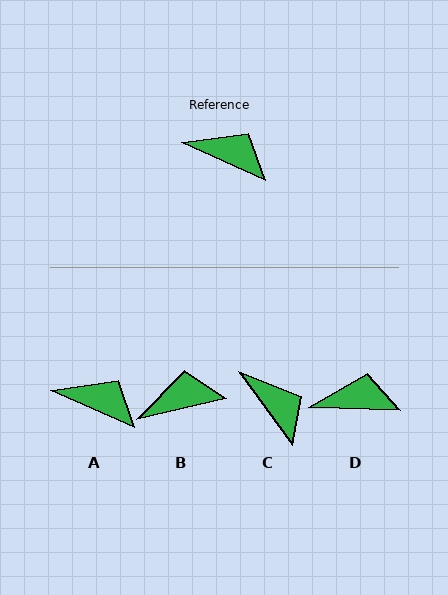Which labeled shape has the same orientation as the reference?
A.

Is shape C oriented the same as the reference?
No, it is off by about 30 degrees.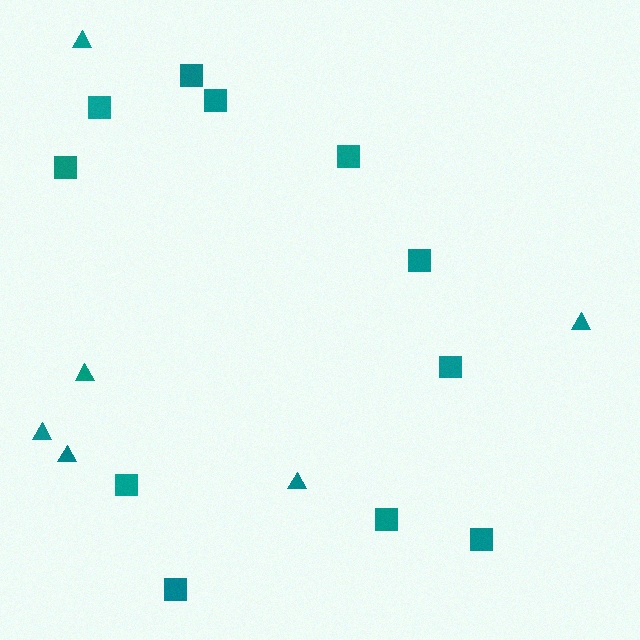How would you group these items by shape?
There are 2 groups: one group of triangles (6) and one group of squares (11).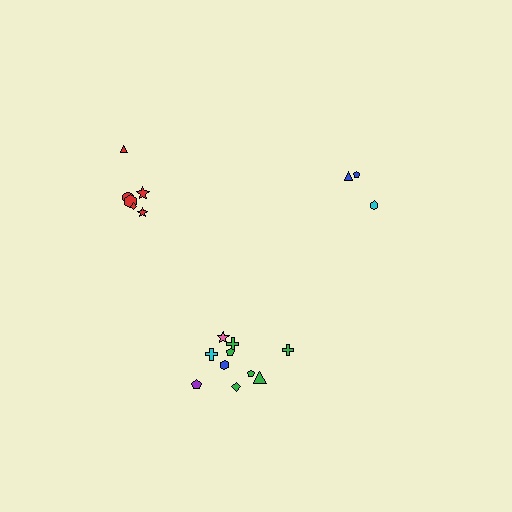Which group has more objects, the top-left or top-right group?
The top-left group.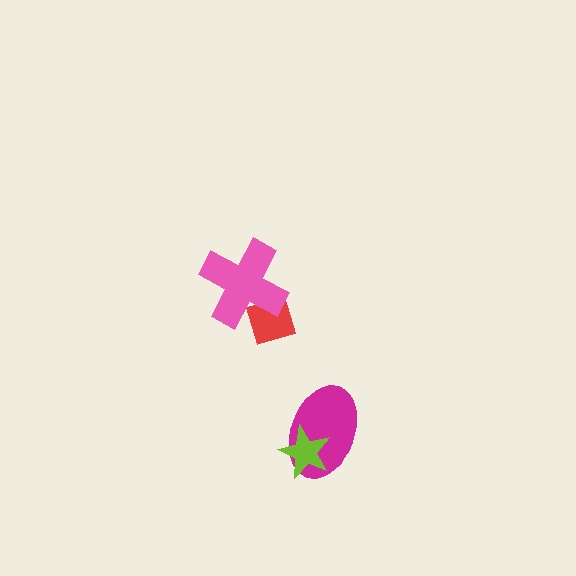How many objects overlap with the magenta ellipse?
1 object overlaps with the magenta ellipse.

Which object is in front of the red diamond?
The pink cross is in front of the red diamond.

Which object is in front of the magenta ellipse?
The lime star is in front of the magenta ellipse.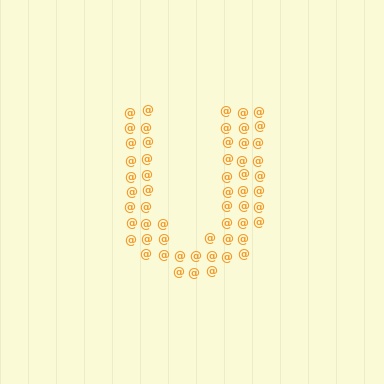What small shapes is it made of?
It is made of small at signs.